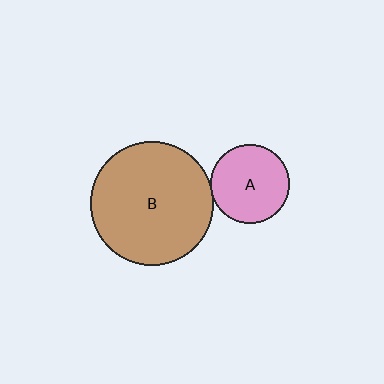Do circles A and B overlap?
Yes.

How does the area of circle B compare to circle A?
Approximately 2.5 times.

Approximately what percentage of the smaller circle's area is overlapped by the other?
Approximately 5%.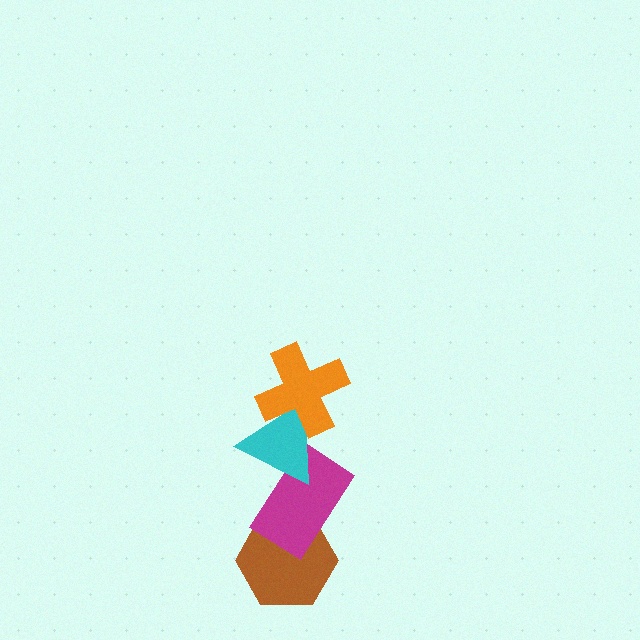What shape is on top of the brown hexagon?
The magenta rectangle is on top of the brown hexagon.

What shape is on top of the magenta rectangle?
The cyan triangle is on top of the magenta rectangle.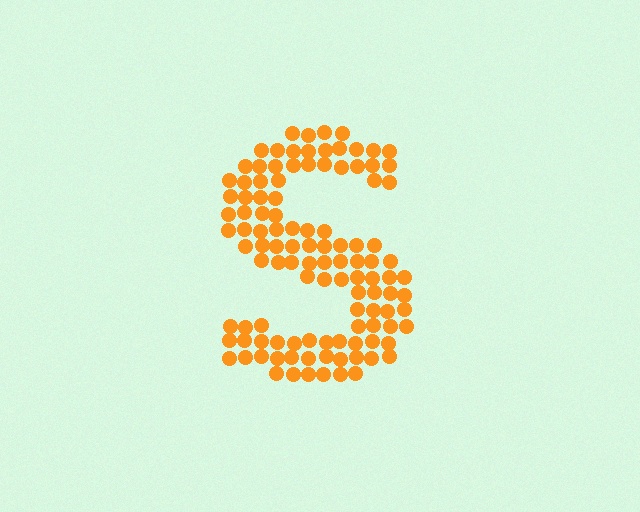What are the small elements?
The small elements are circles.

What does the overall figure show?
The overall figure shows the letter S.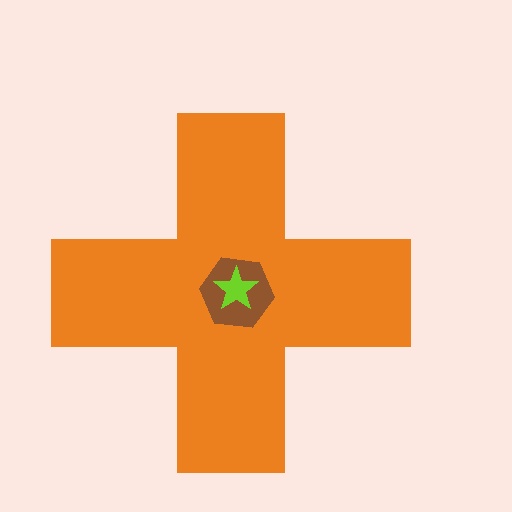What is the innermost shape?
The lime star.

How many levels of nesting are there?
3.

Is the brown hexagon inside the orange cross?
Yes.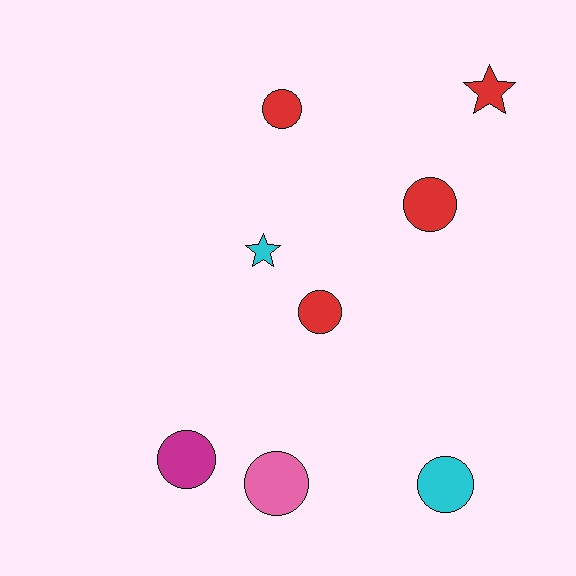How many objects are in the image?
There are 8 objects.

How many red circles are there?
There are 3 red circles.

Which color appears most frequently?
Red, with 4 objects.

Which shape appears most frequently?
Circle, with 6 objects.